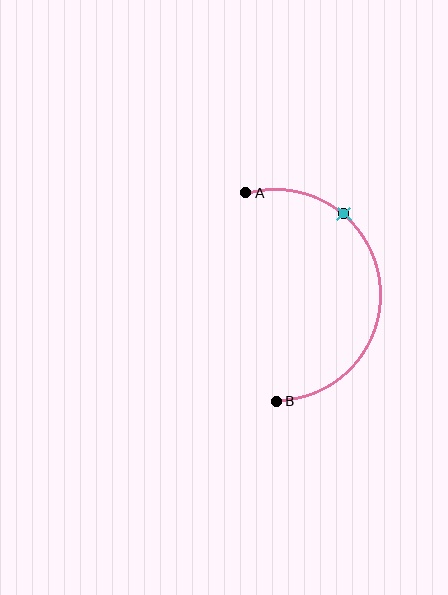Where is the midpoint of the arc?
The arc midpoint is the point on the curve farthest from the straight line joining A and B. It sits to the right of that line.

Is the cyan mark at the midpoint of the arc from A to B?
No. The cyan mark lies on the arc but is closer to endpoint A. The arc midpoint would be at the point on the curve equidistant along the arc from both A and B.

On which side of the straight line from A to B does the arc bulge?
The arc bulges to the right of the straight line connecting A and B.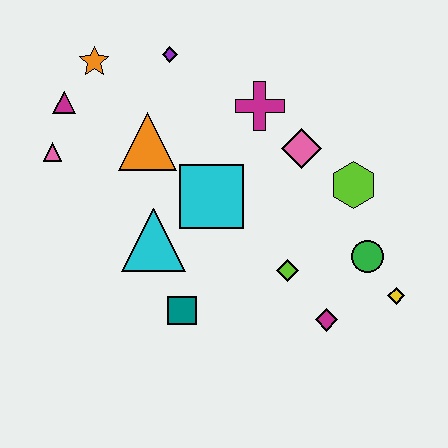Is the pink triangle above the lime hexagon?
Yes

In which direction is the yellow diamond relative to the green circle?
The yellow diamond is below the green circle.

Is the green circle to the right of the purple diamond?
Yes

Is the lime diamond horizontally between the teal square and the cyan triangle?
No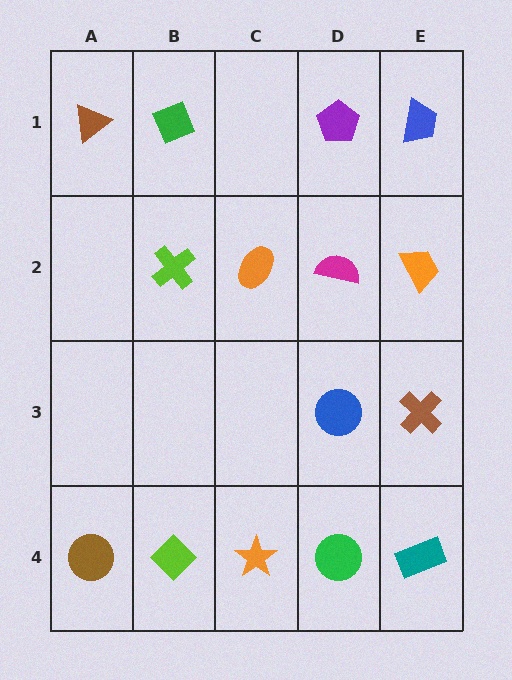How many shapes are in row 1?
4 shapes.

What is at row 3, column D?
A blue circle.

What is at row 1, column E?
A blue trapezoid.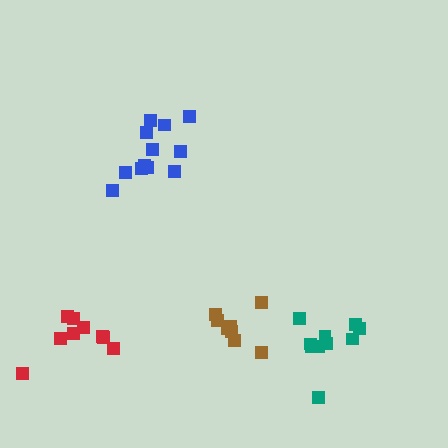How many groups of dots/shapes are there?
There are 4 groups.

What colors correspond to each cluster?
The clusters are colored: brown, red, teal, blue.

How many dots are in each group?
Group 1: 8 dots, Group 2: 9 dots, Group 3: 10 dots, Group 4: 12 dots (39 total).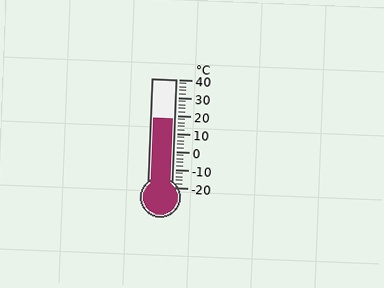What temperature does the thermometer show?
The thermometer shows approximately 18°C.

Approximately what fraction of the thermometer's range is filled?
The thermometer is filled to approximately 65% of its range.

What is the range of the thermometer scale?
The thermometer scale ranges from -20°C to 40°C.